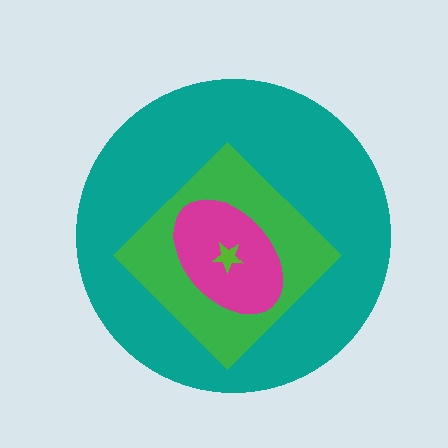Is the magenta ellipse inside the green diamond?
Yes.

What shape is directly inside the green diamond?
The magenta ellipse.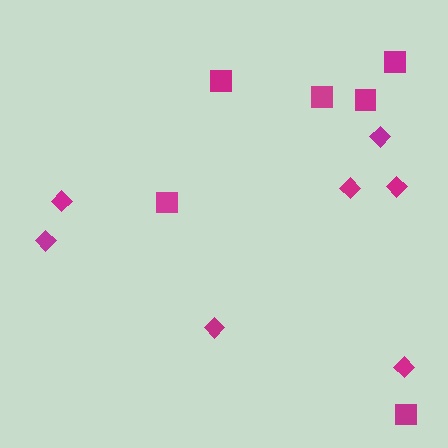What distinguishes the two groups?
There are 2 groups: one group of diamonds (7) and one group of squares (6).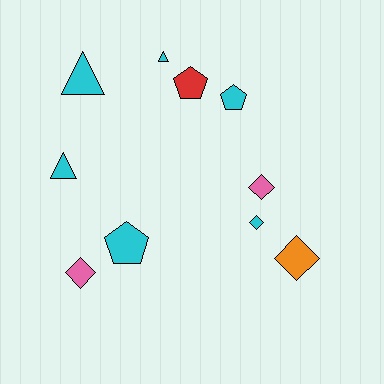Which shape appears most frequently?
Diamond, with 4 objects.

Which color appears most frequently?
Cyan, with 6 objects.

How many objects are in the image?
There are 10 objects.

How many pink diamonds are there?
There are 2 pink diamonds.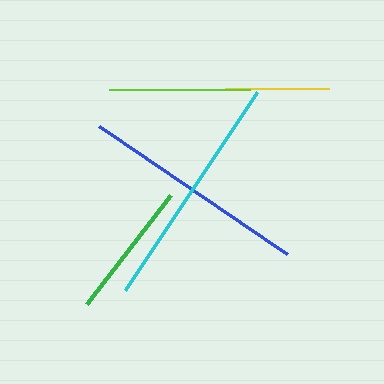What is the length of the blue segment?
The blue segment is approximately 227 pixels long.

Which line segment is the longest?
The cyan line is the longest at approximately 238 pixels.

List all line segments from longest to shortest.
From longest to shortest: cyan, blue, lime, green, yellow.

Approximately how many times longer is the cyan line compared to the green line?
The cyan line is approximately 1.7 times the length of the green line.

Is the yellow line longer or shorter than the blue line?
The blue line is longer than the yellow line.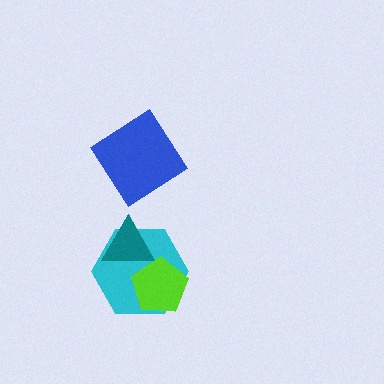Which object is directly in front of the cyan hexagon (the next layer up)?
The lime pentagon is directly in front of the cyan hexagon.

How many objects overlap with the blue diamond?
0 objects overlap with the blue diamond.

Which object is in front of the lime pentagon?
The teal triangle is in front of the lime pentagon.